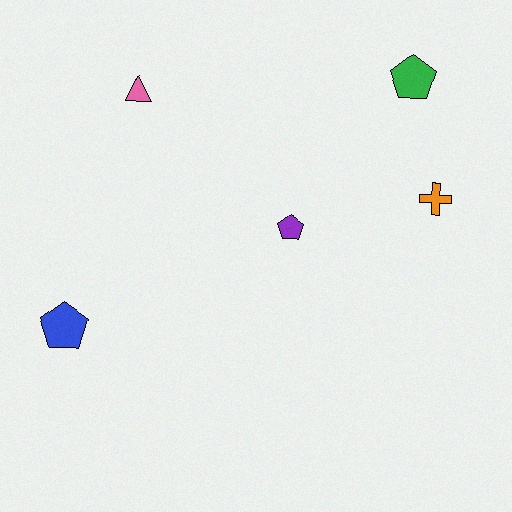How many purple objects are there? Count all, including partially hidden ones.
There is 1 purple object.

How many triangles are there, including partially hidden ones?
There is 1 triangle.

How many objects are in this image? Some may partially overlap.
There are 5 objects.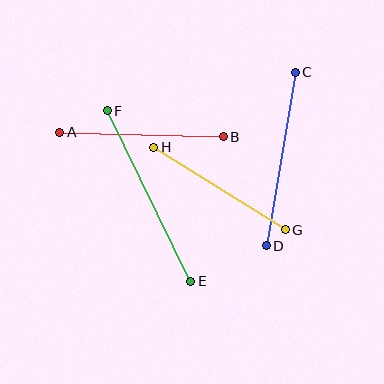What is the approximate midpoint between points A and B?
The midpoint is at approximately (141, 135) pixels.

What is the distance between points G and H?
The distance is approximately 155 pixels.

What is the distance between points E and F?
The distance is approximately 190 pixels.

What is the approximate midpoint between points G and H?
The midpoint is at approximately (219, 188) pixels.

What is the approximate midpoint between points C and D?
The midpoint is at approximately (281, 159) pixels.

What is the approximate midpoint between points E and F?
The midpoint is at approximately (149, 196) pixels.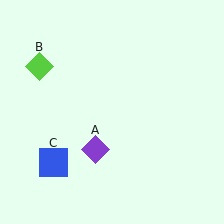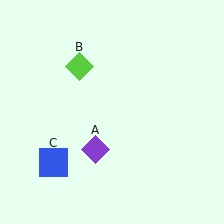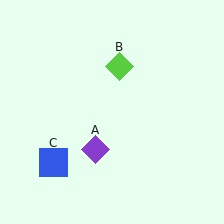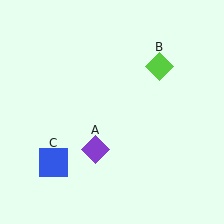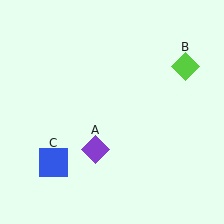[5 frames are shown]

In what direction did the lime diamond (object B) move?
The lime diamond (object B) moved right.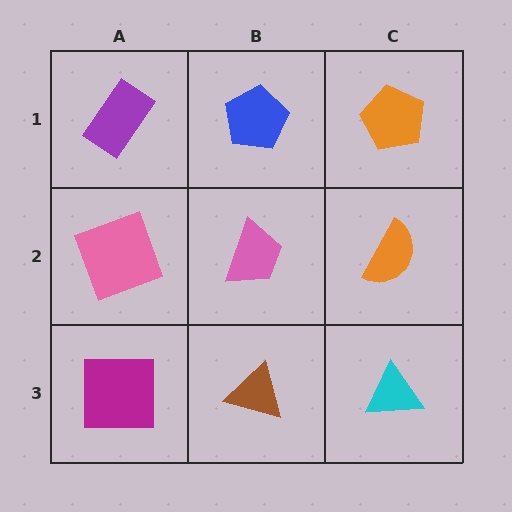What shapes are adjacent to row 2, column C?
An orange pentagon (row 1, column C), a cyan triangle (row 3, column C), a pink trapezoid (row 2, column B).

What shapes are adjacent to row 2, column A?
A purple rectangle (row 1, column A), a magenta square (row 3, column A), a pink trapezoid (row 2, column B).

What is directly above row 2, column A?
A purple rectangle.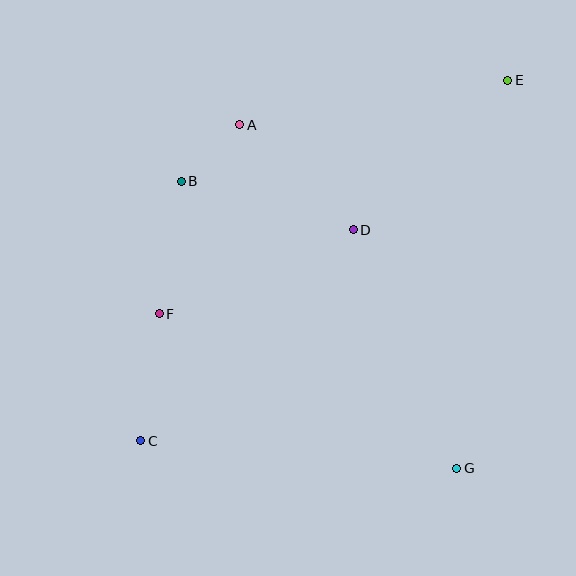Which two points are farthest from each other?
Points C and E are farthest from each other.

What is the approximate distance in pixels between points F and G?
The distance between F and G is approximately 336 pixels.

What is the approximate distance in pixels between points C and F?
The distance between C and F is approximately 128 pixels.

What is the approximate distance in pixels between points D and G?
The distance between D and G is approximately 260 pixels.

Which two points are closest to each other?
Points A and B are closest to each other.